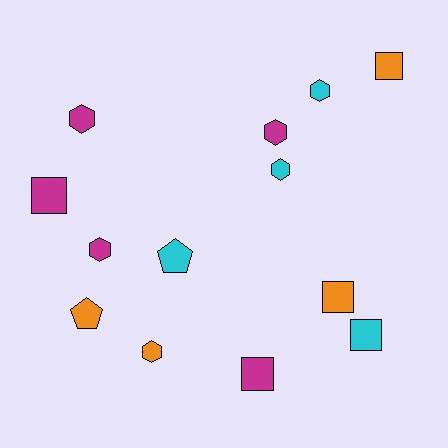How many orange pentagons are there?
There is 1 orange pentagon.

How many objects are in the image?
There are 13 objects.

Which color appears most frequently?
Magenta, with 5 objects.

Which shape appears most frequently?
Hexagon, with 6 objects.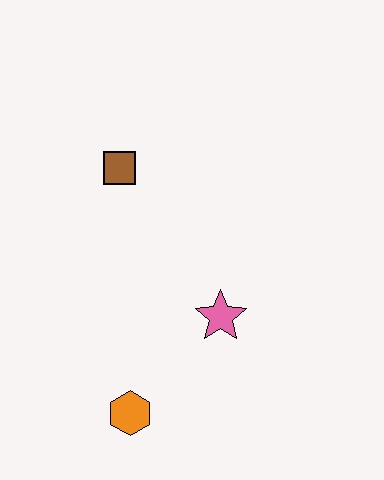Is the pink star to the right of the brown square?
Yes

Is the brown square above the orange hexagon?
Yes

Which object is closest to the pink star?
The orange hexagon is closest to the pink star.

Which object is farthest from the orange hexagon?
The brown square is farthest from the orange hexagon.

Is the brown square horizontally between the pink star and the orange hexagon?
No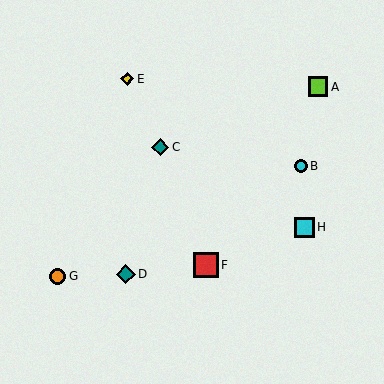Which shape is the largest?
The red square (labeled F) is the largest.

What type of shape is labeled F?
Shape F is a red square.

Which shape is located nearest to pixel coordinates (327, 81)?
The lime square (labeled A) at (318, 87) is nearest to that location.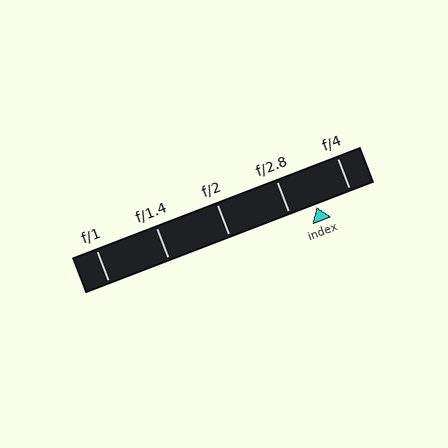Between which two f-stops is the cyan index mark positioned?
The index mark is between f/2.8 and f/4.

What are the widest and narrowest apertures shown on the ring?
The widest aperture shown is f/1 and the narrowest is f/4.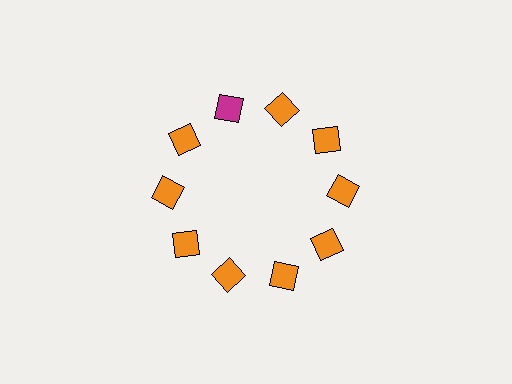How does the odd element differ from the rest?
It has a different color: magenta instead of orange.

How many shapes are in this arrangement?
There are 10 shapes arranged in a ring pattern.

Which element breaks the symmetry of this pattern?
The magenta square at roughly the 11 o'clock position breaks the symmetry. All other shapes are orange squares.